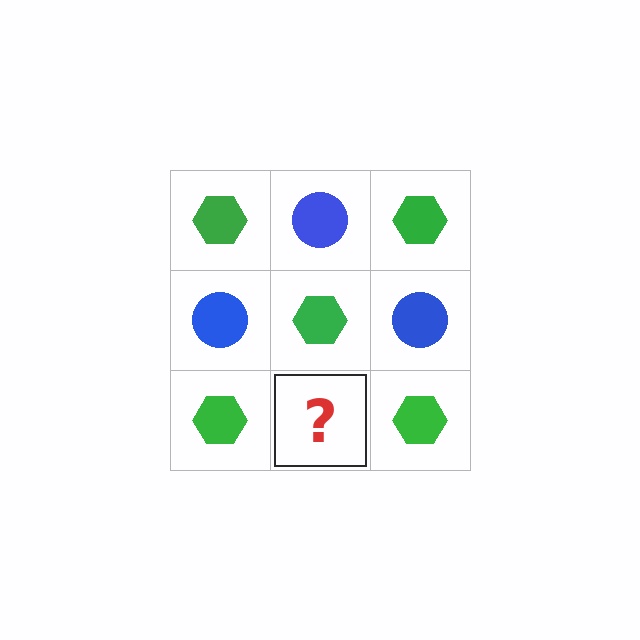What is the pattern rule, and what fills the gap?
The rule is that it alternates green hexagon and blue circle in a checkerboard pattern. The gap should be filled with a blue circle.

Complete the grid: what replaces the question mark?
The question mark should be replaced with a blue circle.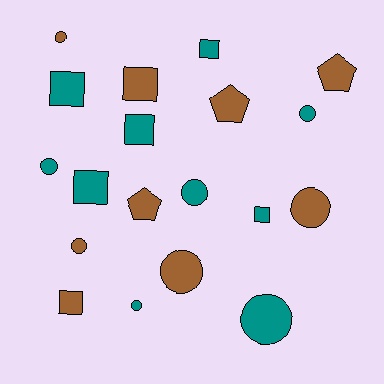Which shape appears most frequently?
Circle, with 9 objects.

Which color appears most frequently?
Teal, with 10 objects.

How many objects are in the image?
There are 19 objects.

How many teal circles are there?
There are 5 teal circles.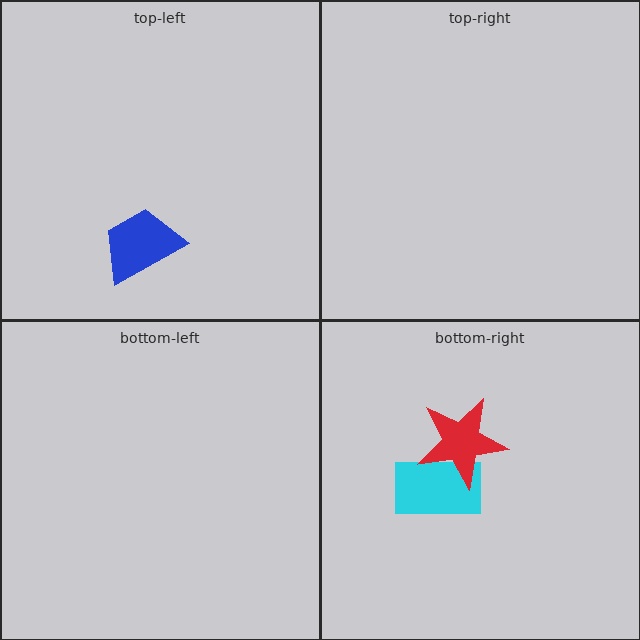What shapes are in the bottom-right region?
The cyan rectangle, the red star.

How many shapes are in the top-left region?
1.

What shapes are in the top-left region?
The blue trapezoid.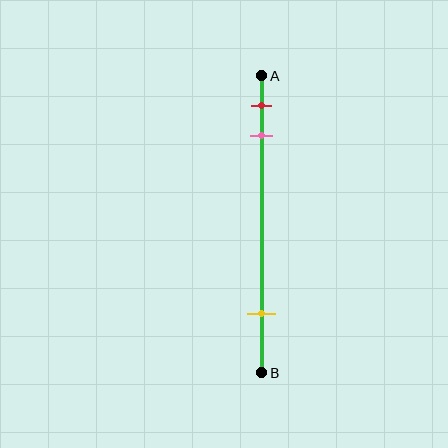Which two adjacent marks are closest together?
The red and pink marks are the closest adjacent pair.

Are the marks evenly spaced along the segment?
No, the marks are not evenly spaced.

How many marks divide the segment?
There are 3 marks dividing the segment.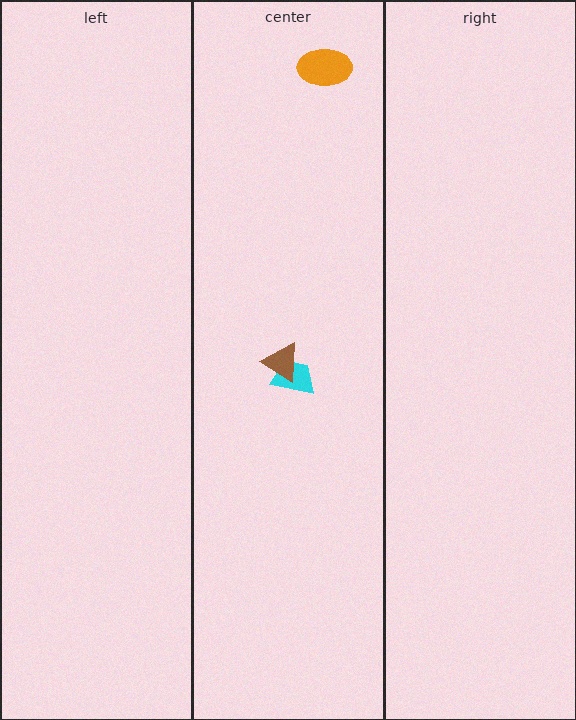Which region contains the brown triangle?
The center region.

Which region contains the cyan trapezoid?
The center region.